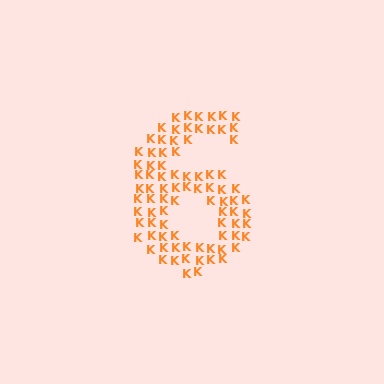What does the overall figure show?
The overall figure shows the digit 6.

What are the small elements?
The small elements are letter K's.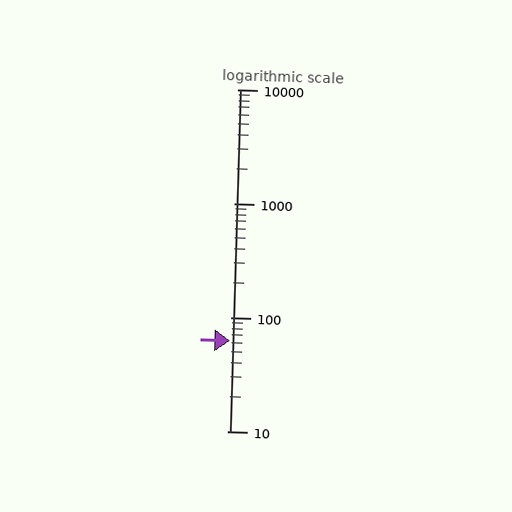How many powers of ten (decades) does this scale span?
The scale spans 3 decades, from 10 to 10000.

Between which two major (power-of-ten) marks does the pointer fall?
The pointer is between 10 and 100.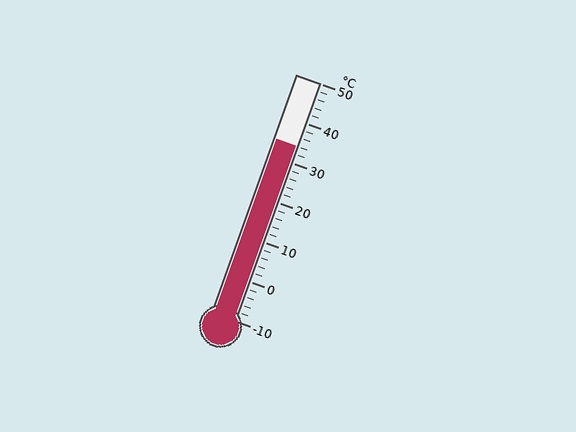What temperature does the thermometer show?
The thermometer shows approximately 34°C.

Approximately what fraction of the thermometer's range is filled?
The thermometer is filled to approximately 75% of its range.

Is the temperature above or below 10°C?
The temperature is above 10°C.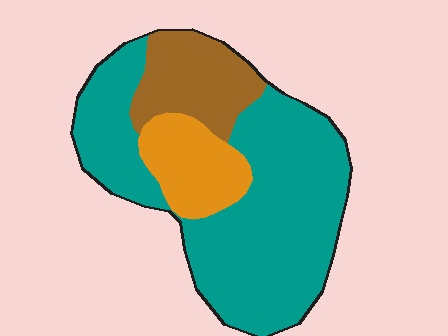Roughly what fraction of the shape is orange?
Orange takes up about one sixth (1/6) of the shape.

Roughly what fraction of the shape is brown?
Brown covers around 20% of the shape.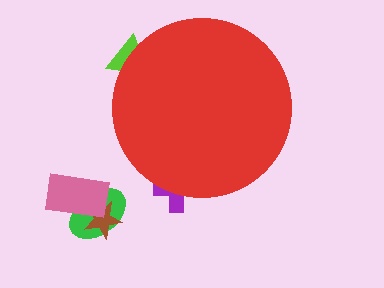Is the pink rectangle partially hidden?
No, the pink rectangle is fully visible.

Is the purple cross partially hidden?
Yes, the purple cross is partially hidden behind the red circle.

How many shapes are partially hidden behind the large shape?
2 shapes are partially hidden.